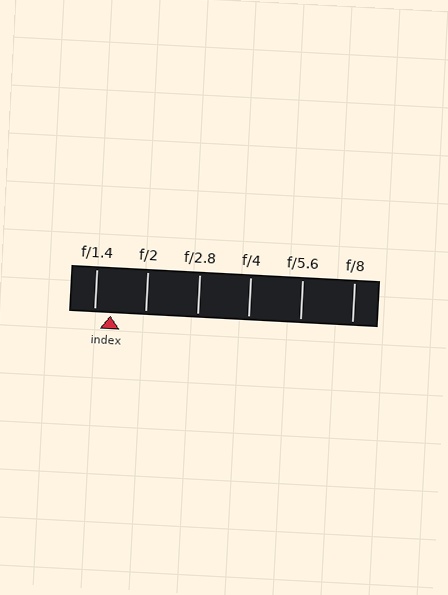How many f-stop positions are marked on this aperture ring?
There are 6 f-stop positions marked.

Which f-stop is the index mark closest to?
The index mark is closest to f/1.4.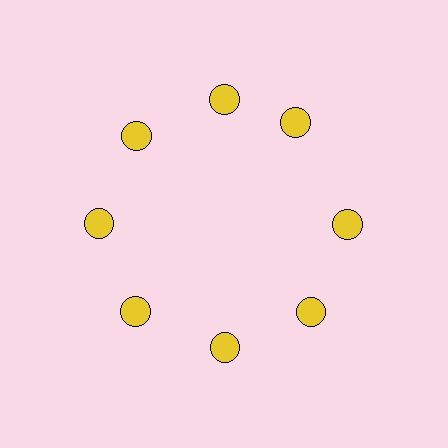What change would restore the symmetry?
The symmetry would be restored by rotating it back into even spacing with its neighbors so that all 8 circles sit at equal angles and equal distance from the center.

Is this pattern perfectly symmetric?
No. The 8 yellow circles are arranged in a ring, but one element near the 2 o'clock position is rotated out of alignment along the ring, breaking the 8-fold rotational symmetry.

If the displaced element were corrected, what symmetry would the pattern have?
It would have 8-fold rotational symmetry — the pattern would map onto itself every 45 degrees.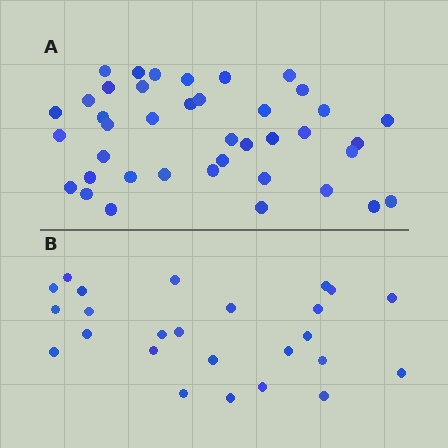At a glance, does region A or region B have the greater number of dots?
Region A (the top region) has more dots.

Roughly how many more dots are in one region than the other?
Region A has approximately 15 more dots than region B.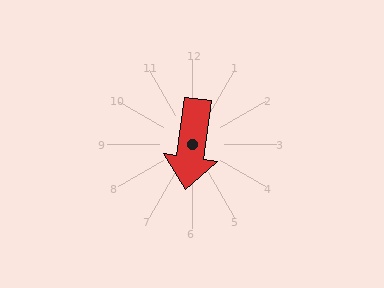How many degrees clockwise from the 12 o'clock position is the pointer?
Approximately 188 degrees.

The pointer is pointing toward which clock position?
Roughly 6 o'clock.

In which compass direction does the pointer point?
South.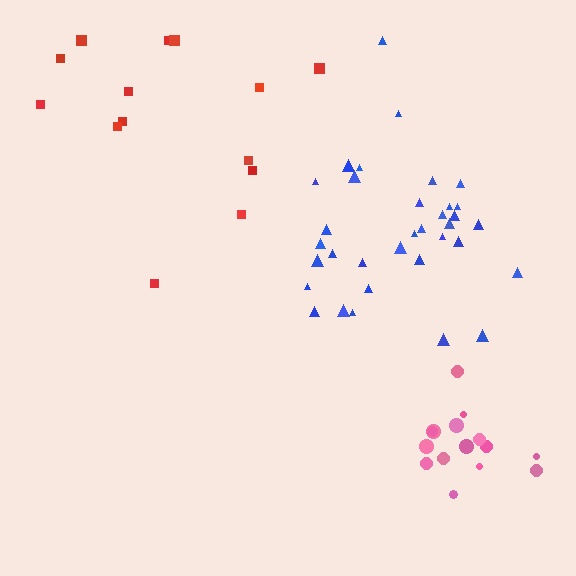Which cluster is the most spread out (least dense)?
Red.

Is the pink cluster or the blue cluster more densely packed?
Pink.